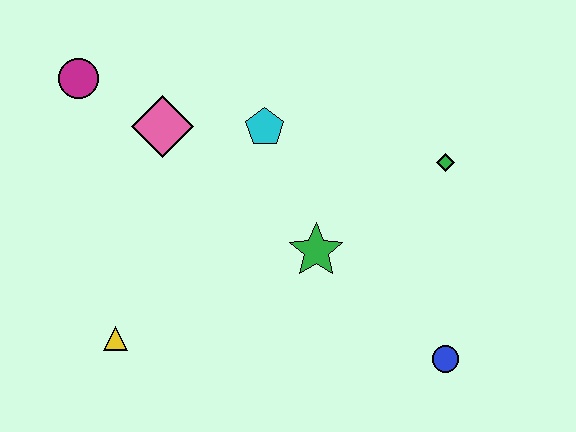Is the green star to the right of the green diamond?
No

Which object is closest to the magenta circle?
The pink diamond is closest to the magenta circle.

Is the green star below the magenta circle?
Yes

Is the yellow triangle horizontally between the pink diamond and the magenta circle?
Yes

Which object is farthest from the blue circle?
The magenta circle is farthest from the blue circle.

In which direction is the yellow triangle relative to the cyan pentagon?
The yellow triangle is below the cyan pentagon.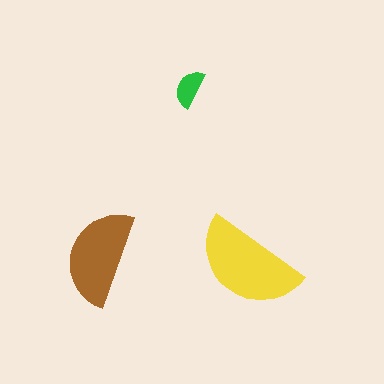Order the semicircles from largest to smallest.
the yellow one, the brown one, the green one.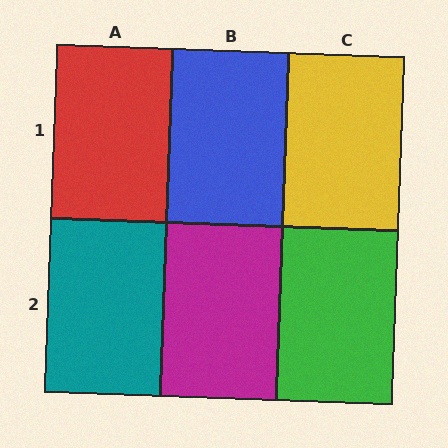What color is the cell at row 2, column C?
Green.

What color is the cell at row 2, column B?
Magenta.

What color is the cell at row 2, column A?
Teal.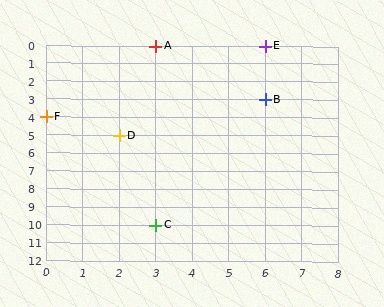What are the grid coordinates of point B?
Point B is at grid coordinates (6, 3).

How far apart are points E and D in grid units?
Points E and D are 4 columns and 5 rows apart (about 6.4 grid units diagonally).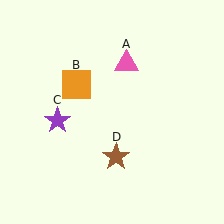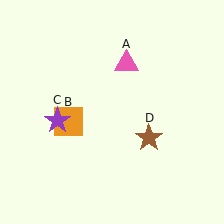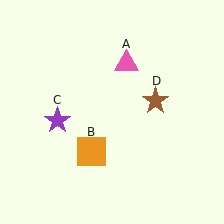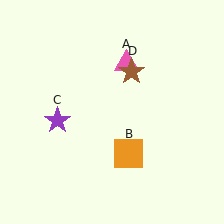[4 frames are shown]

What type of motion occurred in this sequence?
The orange square (object B), brown star (object D) rotated counterclockwise around the center of the scene.